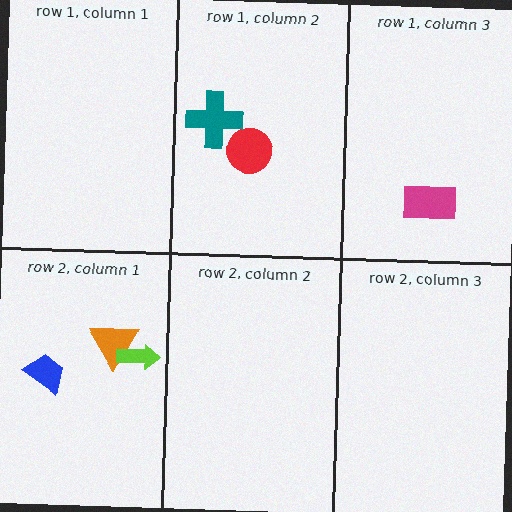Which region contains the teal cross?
The row 1, column 2 region.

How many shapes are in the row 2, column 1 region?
3.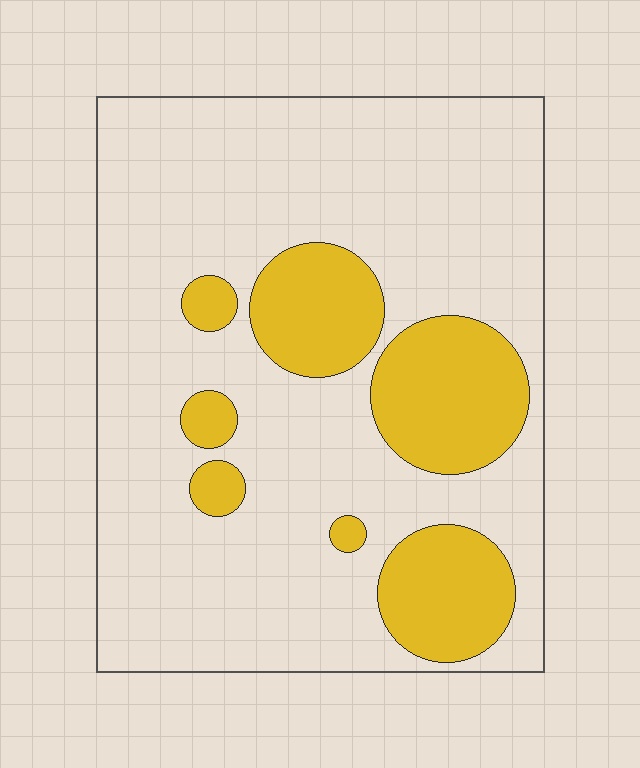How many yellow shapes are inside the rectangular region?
7.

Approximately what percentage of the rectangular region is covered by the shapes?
Approximately 25%.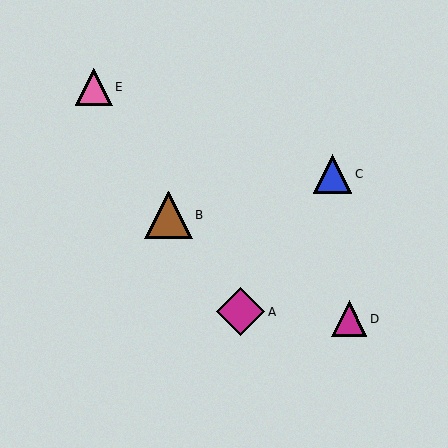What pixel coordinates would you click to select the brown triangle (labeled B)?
Click at (169, 215) to select the brown triangle B.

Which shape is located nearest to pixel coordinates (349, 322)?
The magenta triangle (labeled D) at (349, 319) is nearest to that location.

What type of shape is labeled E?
Shape E is a pink triangle.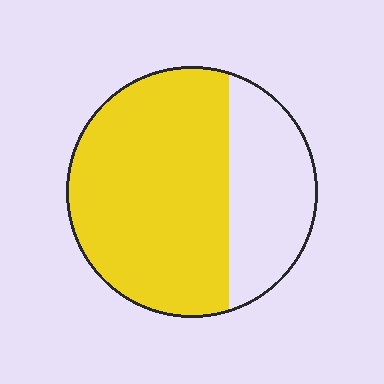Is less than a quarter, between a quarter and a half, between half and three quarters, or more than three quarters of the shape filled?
Between half and three quarters.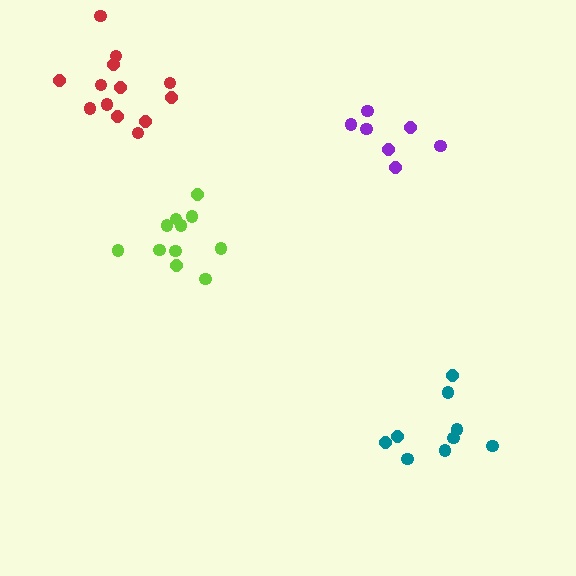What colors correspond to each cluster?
The clusters are colored: purple, teal, red, lime.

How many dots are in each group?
Group 1: 7 dots, Group 2: 9 dots, Group 3: 13 dots, Group 4: 11 dots (40 total).